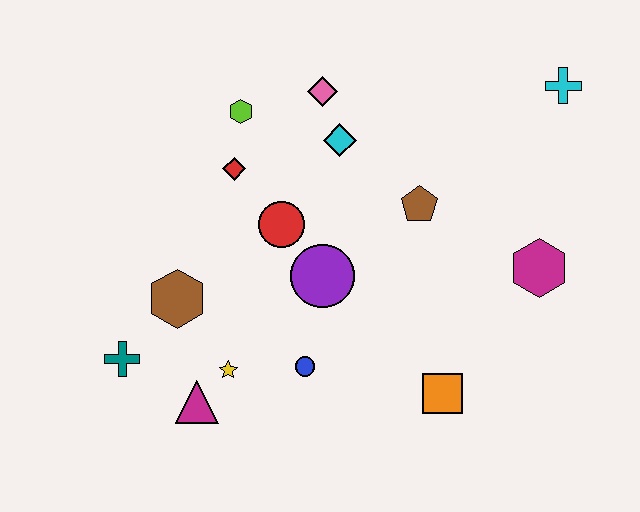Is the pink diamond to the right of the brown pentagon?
No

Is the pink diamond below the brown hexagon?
No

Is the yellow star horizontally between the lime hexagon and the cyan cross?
No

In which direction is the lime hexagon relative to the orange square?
The lime hexagon is above the orange square.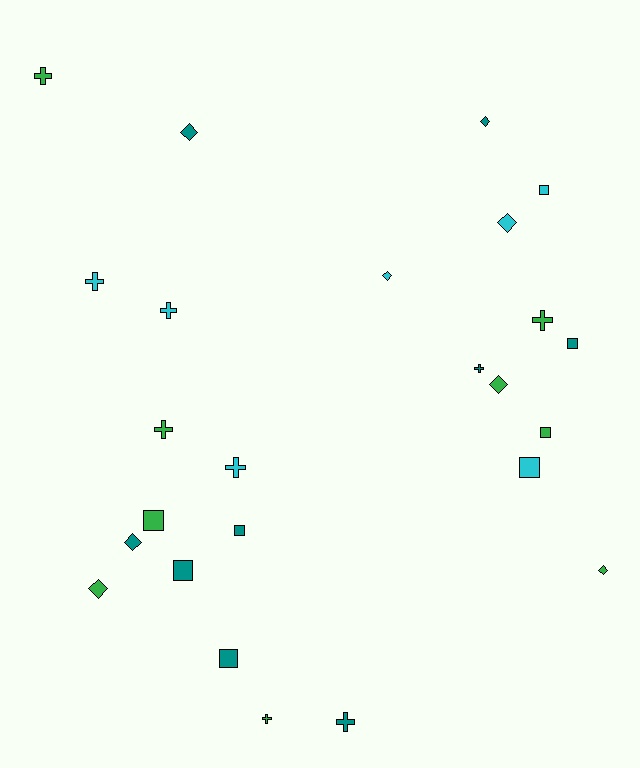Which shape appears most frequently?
Cross, with 9 objects.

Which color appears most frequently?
Teal, with 9 objects.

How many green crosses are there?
There are 4 green crosses.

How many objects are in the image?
There are 25 objects.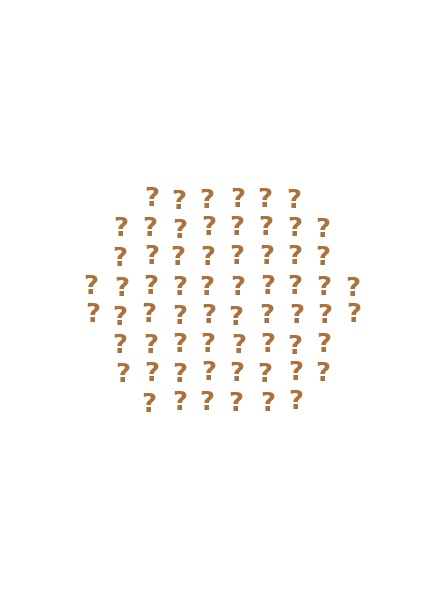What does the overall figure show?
The overall figure shows a hexagon.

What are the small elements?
The small elements are question marks.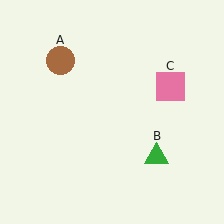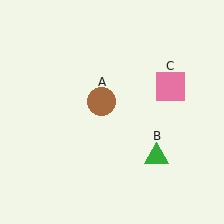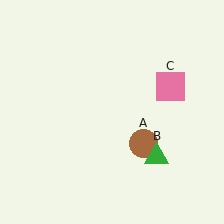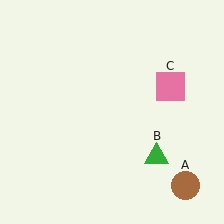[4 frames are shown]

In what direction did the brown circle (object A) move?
The brown circle (object A) moved down and to the right.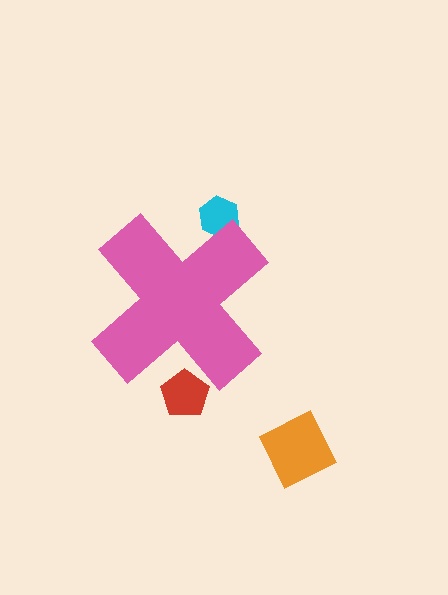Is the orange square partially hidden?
No, the orange square is fully visible.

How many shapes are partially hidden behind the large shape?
2 shapes are partially hidden.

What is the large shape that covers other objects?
A pink cross.